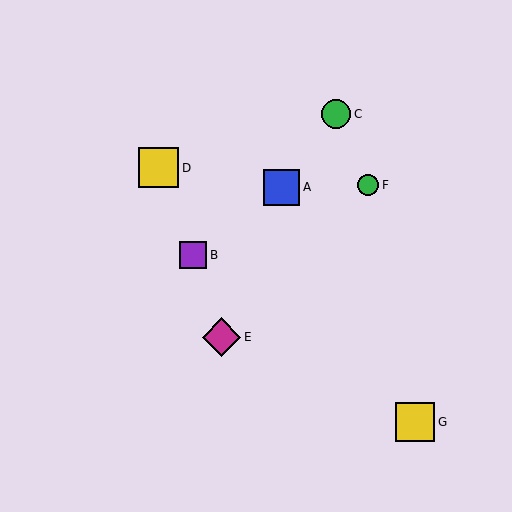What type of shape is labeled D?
Shape D is a yellow square.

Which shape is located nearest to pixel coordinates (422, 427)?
The yellow square (labeled G) at (415, 422) is nearest to that location.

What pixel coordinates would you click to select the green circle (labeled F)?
Click at (368, 185) to select the green circle F.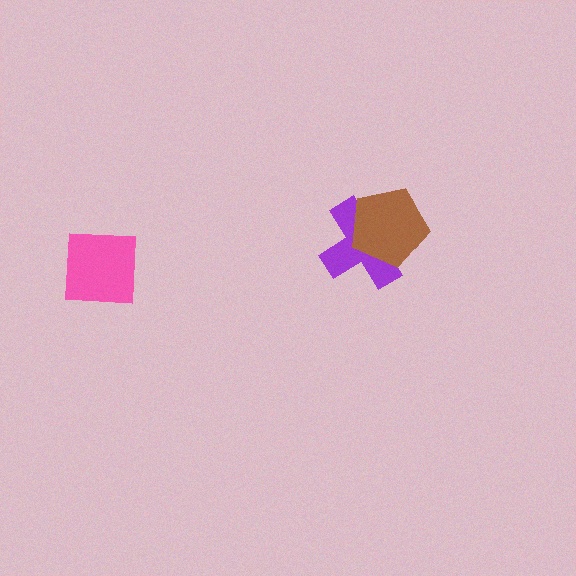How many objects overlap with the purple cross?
1 object overlaps with the purple cross.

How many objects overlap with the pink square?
0 objects overlap with the pink square.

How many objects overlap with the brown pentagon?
1 object overlaps with the brown pentagon.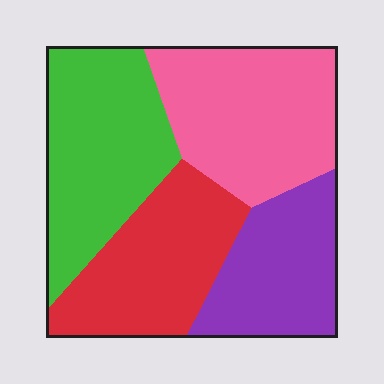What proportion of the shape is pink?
Pink covers around 30% of the shape.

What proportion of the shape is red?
Red takes up about one quarter (1/4) of the shape.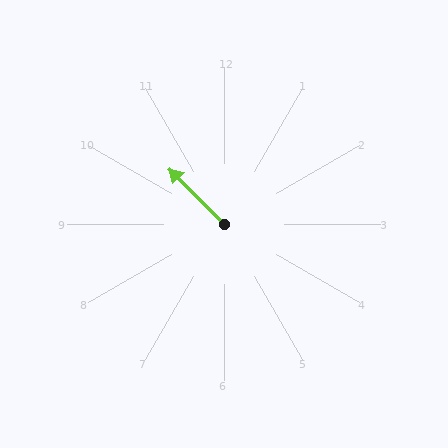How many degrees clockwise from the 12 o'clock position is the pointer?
Approximately 315 degrees.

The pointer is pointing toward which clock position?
Roughly 11 o'clock.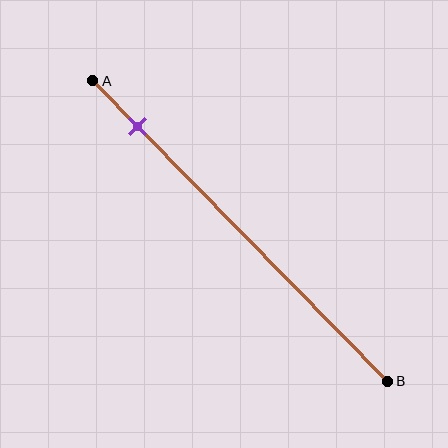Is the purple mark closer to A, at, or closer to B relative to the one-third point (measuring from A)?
The purple mark is closer to point A than the one-third point of segment AB.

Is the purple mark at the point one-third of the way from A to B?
No, the mark is at about 15% from A, not at the 33% one-third point.